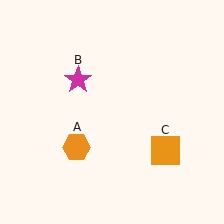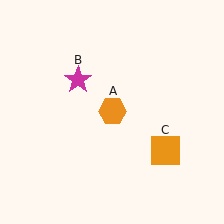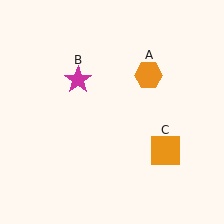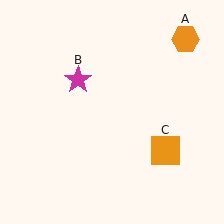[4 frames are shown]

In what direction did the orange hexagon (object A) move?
The orange hexagon (object A) moved up and to the right.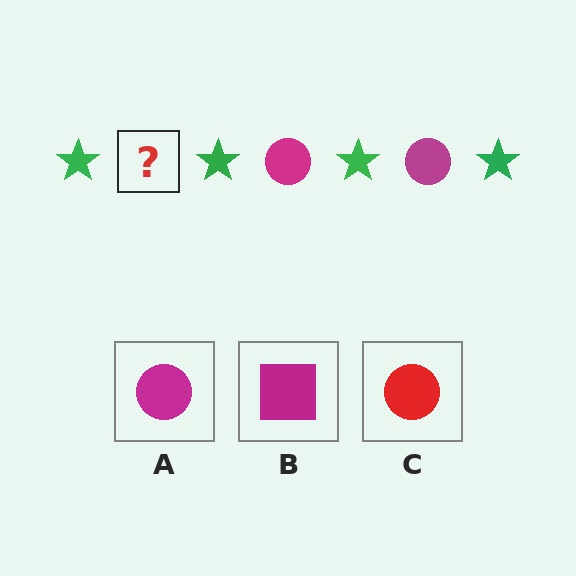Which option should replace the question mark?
Option A.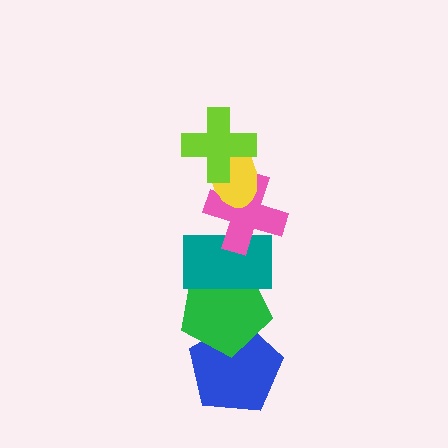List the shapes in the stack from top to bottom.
From top to bottom: the lime cross, the yellow ellipse, the pink cross, the teal rectangle, the green pentagon, the blue pentagon.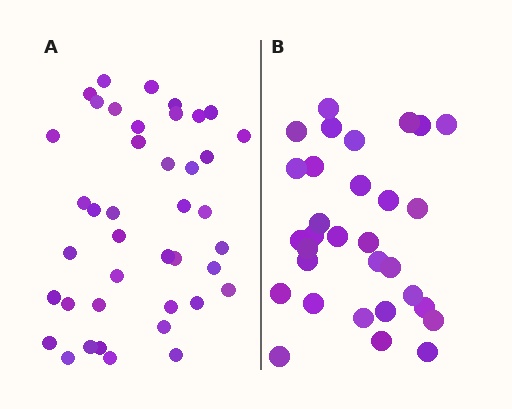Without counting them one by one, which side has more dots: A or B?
Region A (the left region) has more dots.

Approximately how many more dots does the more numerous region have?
Region A has roughly 10 or so more dots than region B.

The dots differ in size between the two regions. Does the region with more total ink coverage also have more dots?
No. Region B has more total ink coverage because its dots are larger, but region A actually contains more individual dots. Total area can be misleading — the number of items is what matters here.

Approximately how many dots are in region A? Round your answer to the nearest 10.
About 40 dots. (The exact count is 41, which rounds to 40.)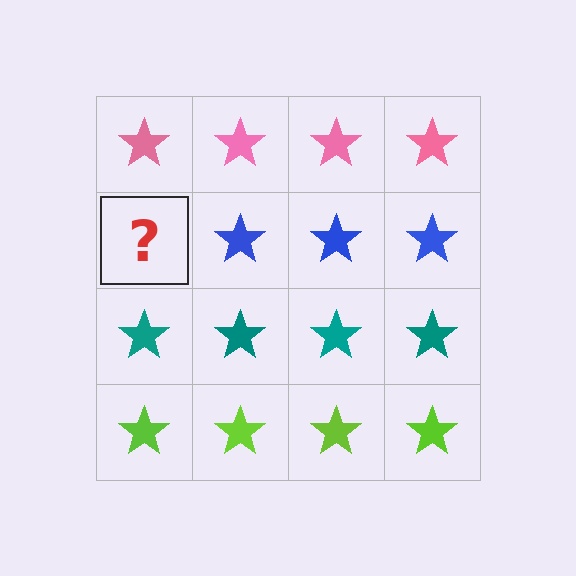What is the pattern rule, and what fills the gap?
The rule is that each row has a consistent color. The gap should be filled with a blue star.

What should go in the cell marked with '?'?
The missing cell should contain a blue star.